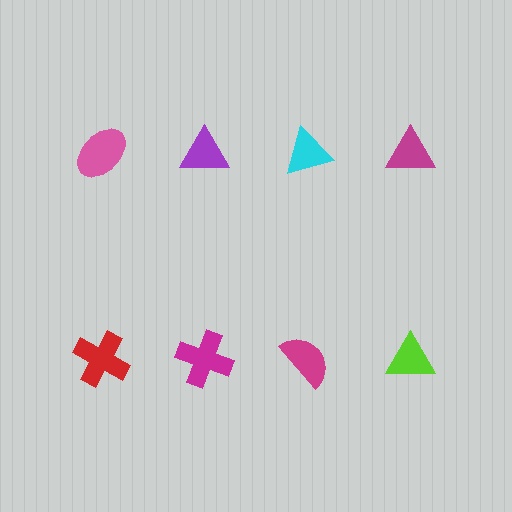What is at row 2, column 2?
A magenta cross.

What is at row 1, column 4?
A magenta triangle.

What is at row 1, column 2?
A purple triangle.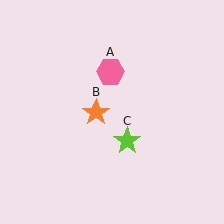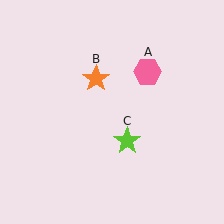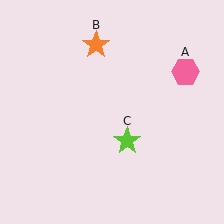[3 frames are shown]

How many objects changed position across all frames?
2 objects changed position: pink hexagon (object A), orange star (object B).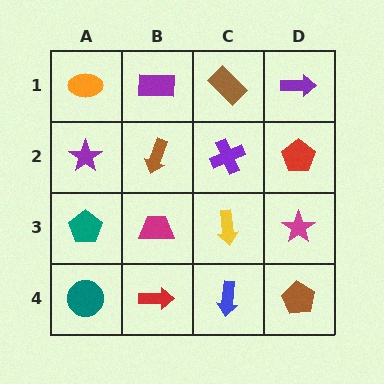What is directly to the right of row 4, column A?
A red arrow.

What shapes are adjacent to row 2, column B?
A purple rectangle (row 1, column B), a magenta trapezoid (row 3, column B), a purple star (row 2, column A), a purple cross (row 2, column C).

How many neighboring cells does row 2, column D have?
3.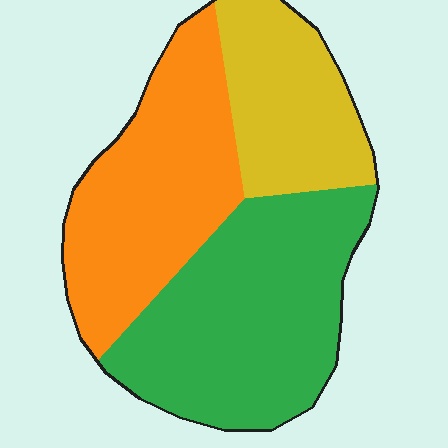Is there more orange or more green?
Green.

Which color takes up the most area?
Green, at roughly 40%.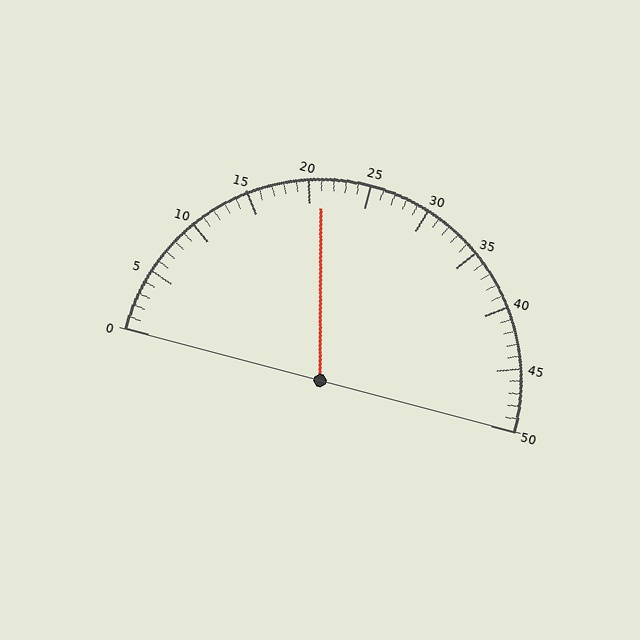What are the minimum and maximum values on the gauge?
The gauge ranges from 0 to 50.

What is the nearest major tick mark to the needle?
The nearest major tick mark is 20.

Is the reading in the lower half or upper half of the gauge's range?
The reading is in the lower half of the range (0 to 50).